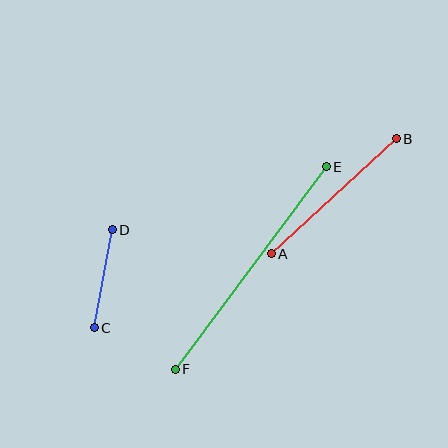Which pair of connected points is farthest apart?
Points E and F are farthest apart.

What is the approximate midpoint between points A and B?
The midpoint is at approximately (334, 196) pixels.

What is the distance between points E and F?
The distance is approximately 252 pixels.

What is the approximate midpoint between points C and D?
The midpoint is at approximately (103, 279) pixels.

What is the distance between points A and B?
The distance is approximately 170 pixels.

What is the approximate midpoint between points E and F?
The midpoint is at approximately (251, 268) pixels.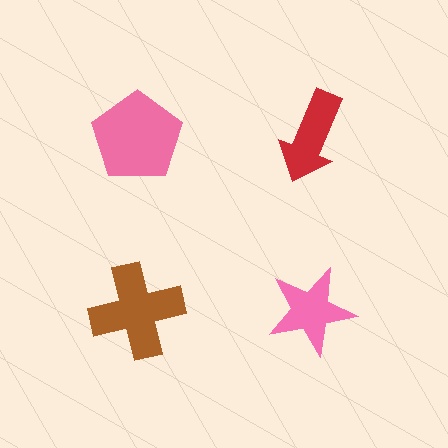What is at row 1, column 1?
A pink pentagon.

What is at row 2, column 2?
A pink star.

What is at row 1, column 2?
A red arrow.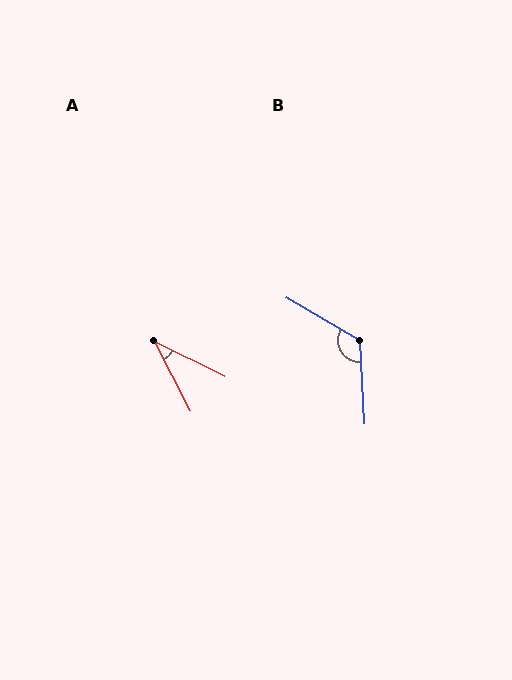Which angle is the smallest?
A, at approximately 36 degrees.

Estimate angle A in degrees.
Approximately 36 degrees.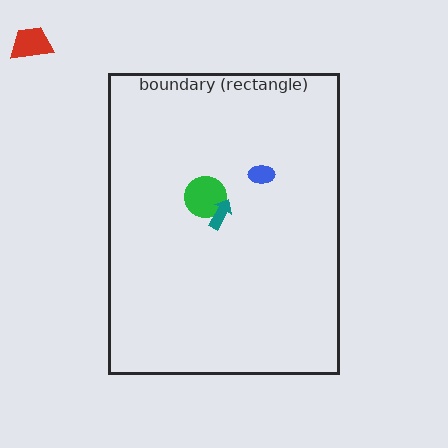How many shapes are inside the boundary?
3 inside, 1 outside.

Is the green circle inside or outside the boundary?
Inside.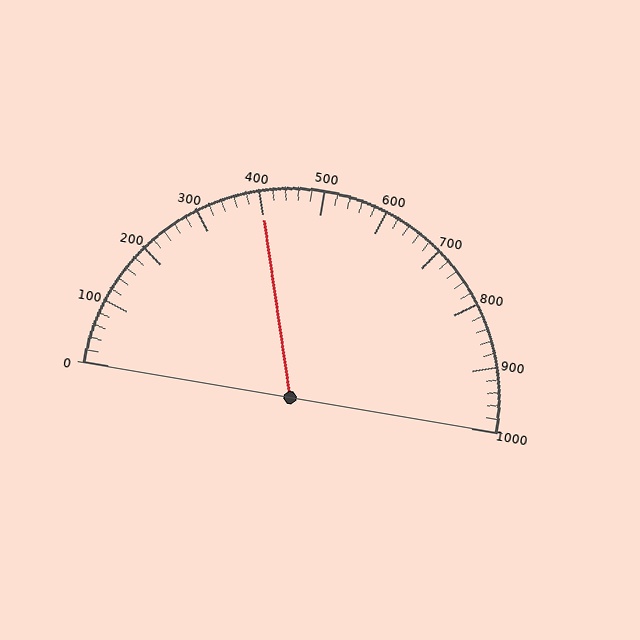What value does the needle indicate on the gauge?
The needle indicates approximately 400.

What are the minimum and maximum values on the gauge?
The gauge ranges from 0 to 1000.